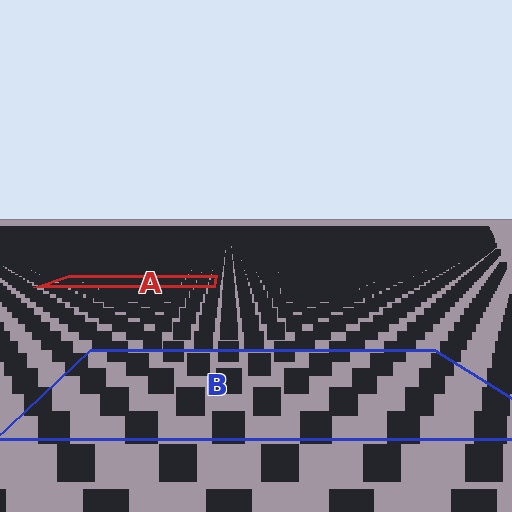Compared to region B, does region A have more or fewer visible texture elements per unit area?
Region A has more texture elements per unit area — they are packed more densely because it is farther away.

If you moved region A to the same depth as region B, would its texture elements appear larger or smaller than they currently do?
They would appear larger. At a closer depth, the same texture elements are projected at a bigger on-screen size.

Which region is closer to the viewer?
Region B is closer. The texture elements there are larger and more spread out.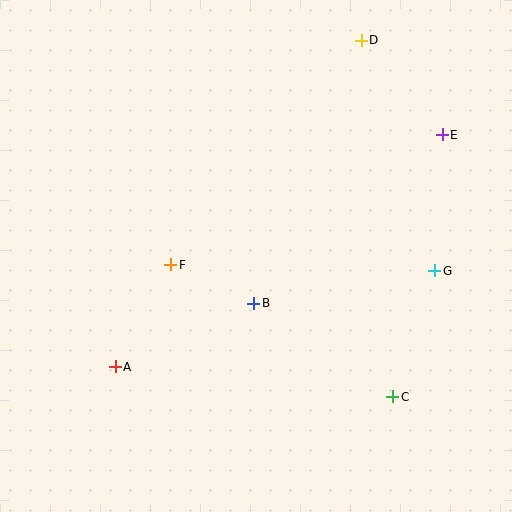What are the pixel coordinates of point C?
Point C is at (393, 397).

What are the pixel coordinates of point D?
Point D is at (361, 40).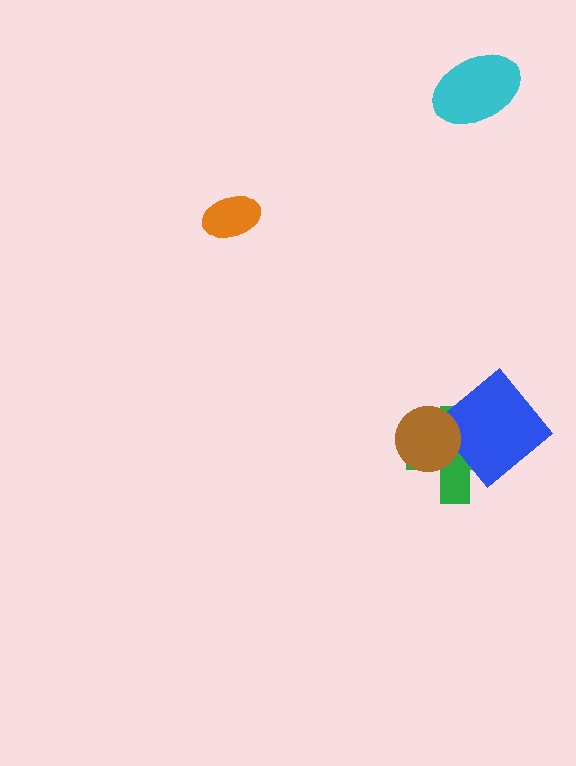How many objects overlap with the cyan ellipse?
0 objects overlap with the cyan ellipse.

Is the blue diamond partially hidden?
Yes, it is partially covered by another shape.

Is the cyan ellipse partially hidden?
No, no other shape covers it.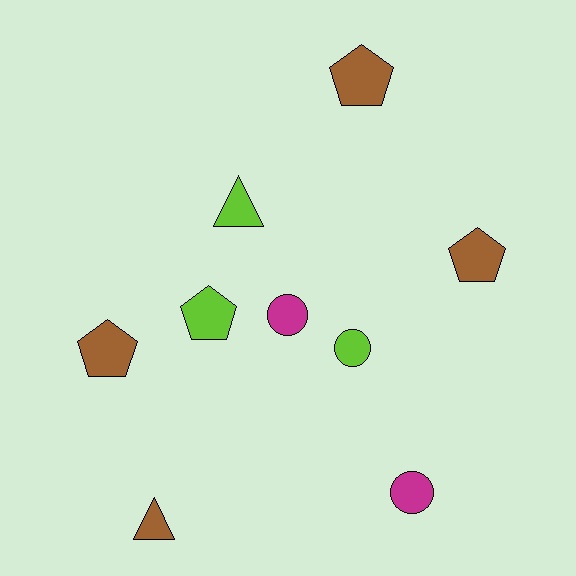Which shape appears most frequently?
Pentagon, with 4 objects.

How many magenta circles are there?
There are 2 magenta circles.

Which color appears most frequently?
Brown, with 4 objects.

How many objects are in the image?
There are 9 objects.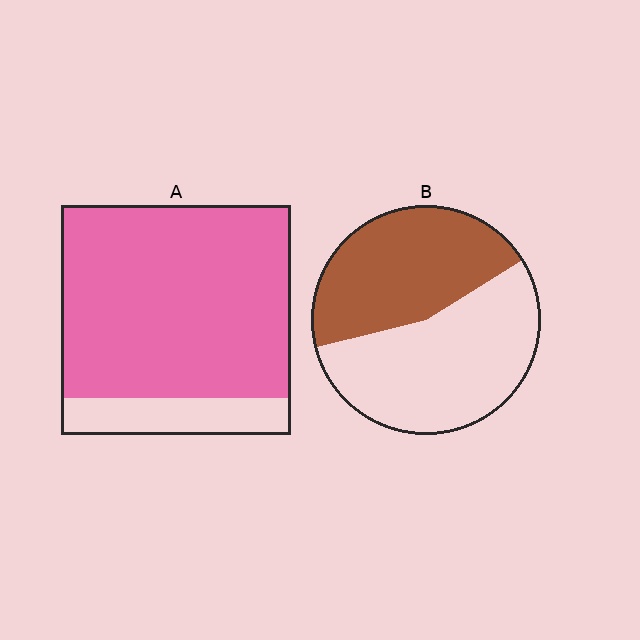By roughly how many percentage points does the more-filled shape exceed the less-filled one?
By roughly 40 percentage points (A over B).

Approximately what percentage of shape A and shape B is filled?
A is approximately 85% and B is approximately 45%.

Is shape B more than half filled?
No.